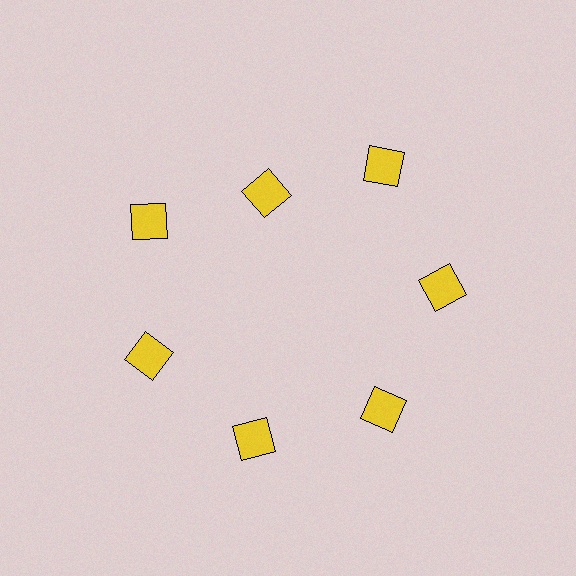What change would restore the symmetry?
The symmetry would be restored by moving it outward, back onto the ring so that all 7 diamonds sit at equal angles and equal distance from the center.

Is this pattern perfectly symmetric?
No. The 7 yellow diamonds are arranged in a ring, but one element near the 12 o'clock position is pulled inward toward the center, breaking the 7-fold rotational symmetry.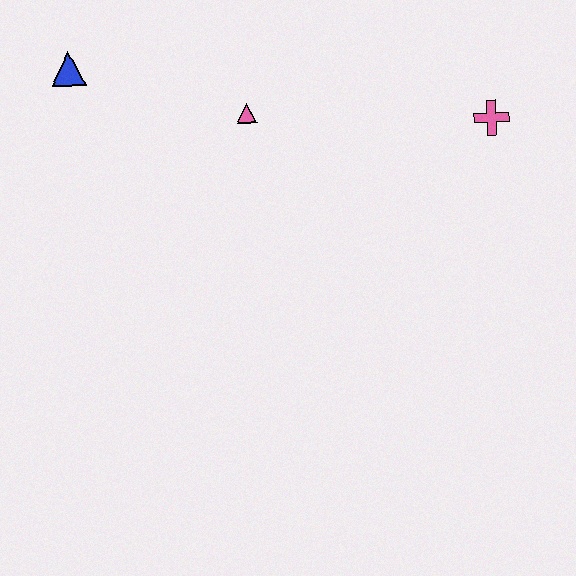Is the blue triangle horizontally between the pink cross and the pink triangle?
No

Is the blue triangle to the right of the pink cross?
No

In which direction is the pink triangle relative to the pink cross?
The pink triangle is to the left of the pink cross.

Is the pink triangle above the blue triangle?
No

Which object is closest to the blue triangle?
The pink triangle is closest to the blue triangle.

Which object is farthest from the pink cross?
The blue triangle is farthest from the pink cross.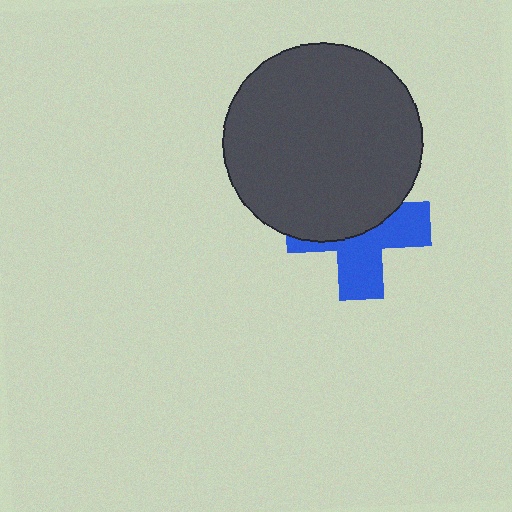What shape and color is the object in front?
The object in front is a dark gray circle.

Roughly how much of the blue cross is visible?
About half of it is visible (roughly 50%).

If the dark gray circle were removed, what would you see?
You would see the complete blue cross.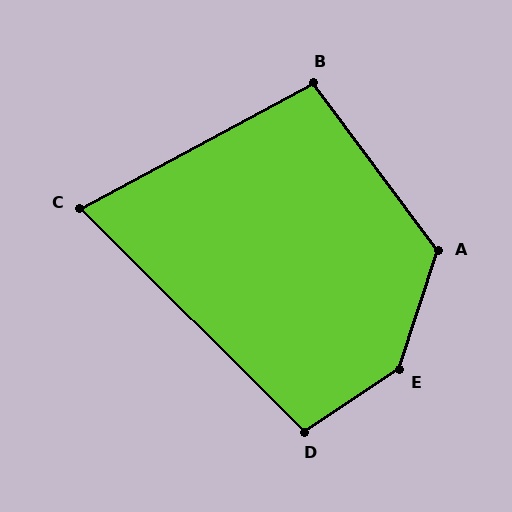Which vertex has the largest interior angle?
E, at approximately 142 degrees.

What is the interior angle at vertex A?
Approximately 125 degrees (obtuse).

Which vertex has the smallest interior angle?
C, at approximately 73 degrees.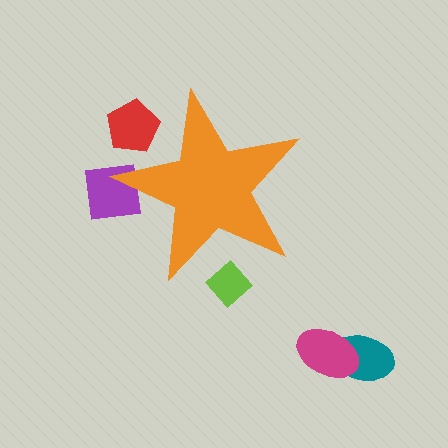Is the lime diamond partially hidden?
Yes, the lime diamond is partially hidden behind the orange star.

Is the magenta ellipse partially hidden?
No, the magenta ellipse is fully visible.